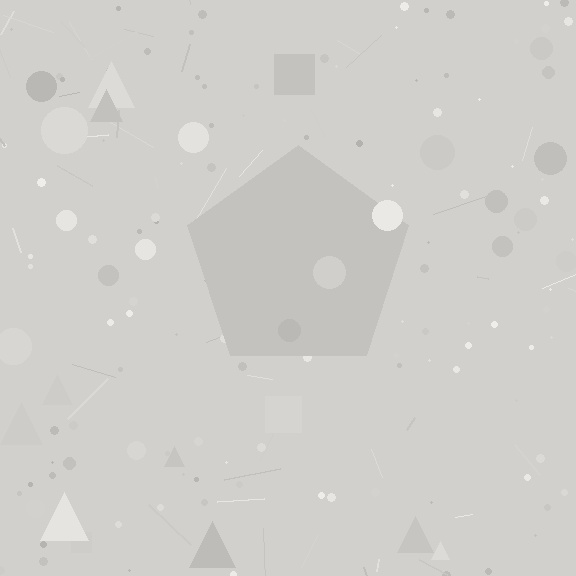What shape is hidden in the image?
A pentagon is hidden in the image.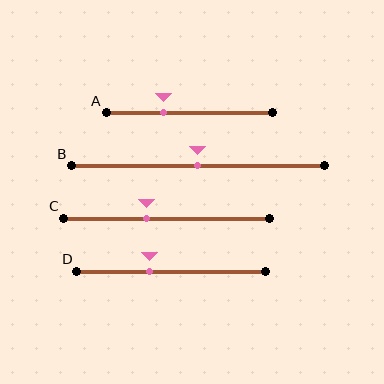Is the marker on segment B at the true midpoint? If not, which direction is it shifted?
Yes, the marker on segment B is at the true midpoint.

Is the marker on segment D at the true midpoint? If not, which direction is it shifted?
No, the marker on segment D is shifted to the left by about 11% of the segment length.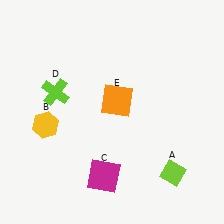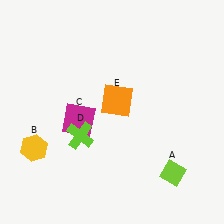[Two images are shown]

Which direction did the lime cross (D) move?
The lime cross (D) moved down.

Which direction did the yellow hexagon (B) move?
The yellow hexagon (B) moved down.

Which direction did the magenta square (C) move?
The magenta square (C) moved up.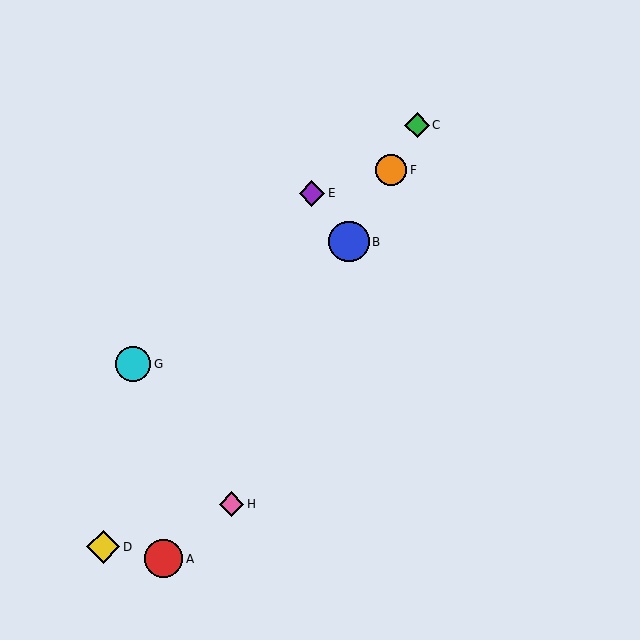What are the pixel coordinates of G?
Object G is at (133, 364).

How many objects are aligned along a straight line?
4 objects (A, B, C, F) are aligned along a straight line.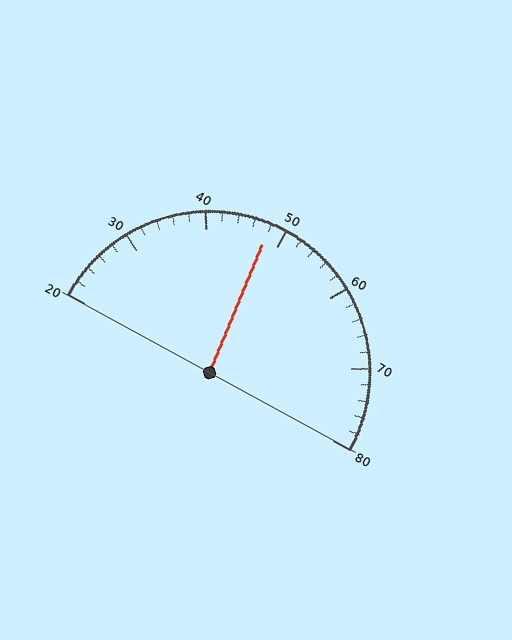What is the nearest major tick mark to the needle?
The nearest major tick mark is 50.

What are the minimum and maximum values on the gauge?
The gauge ranges from 20 to 80.